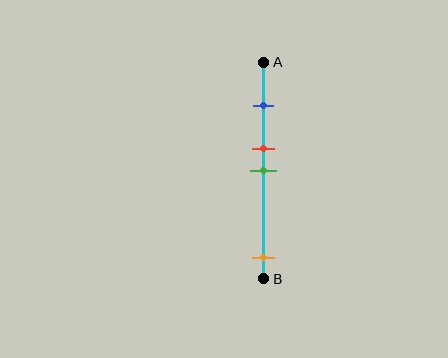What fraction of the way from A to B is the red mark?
The red mark is approximately 40% (0.4) of the way from A to B.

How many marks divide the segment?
There are 4 marks dividing the segment.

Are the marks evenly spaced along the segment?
No, the marks are not evenly spaced.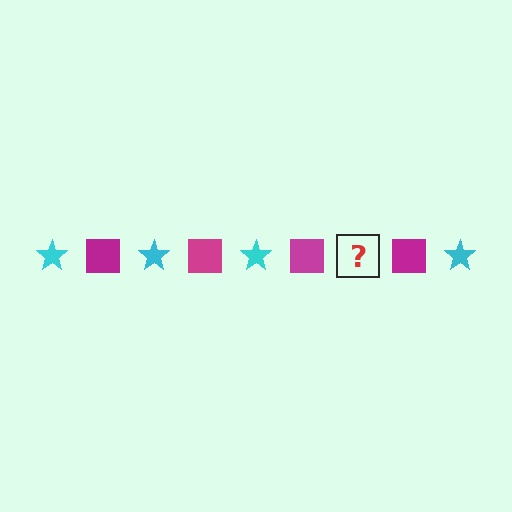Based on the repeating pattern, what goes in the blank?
The blank should be a cyan star.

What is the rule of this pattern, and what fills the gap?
The rule is that the pattern alternates between cyan star and magenta square. The gap should be filled with a cyan star.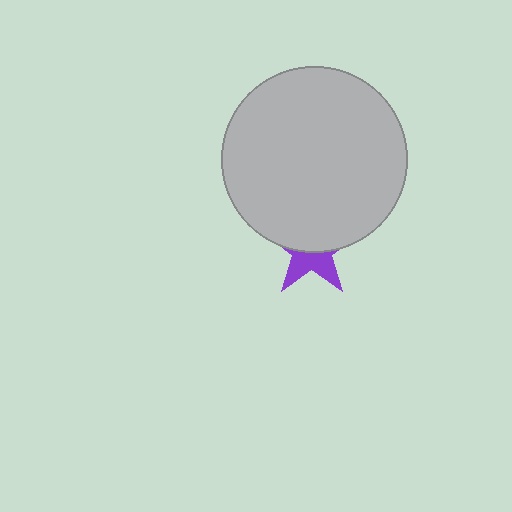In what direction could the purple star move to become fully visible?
The purple star could move down. That would shift it out from behind the light gray circle entirely.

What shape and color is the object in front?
The object in front is a light gray circle.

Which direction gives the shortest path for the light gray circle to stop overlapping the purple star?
Moving up gives the shortest separation.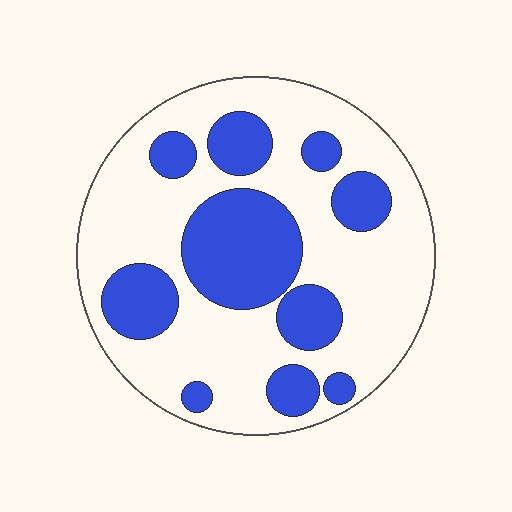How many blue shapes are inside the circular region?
10.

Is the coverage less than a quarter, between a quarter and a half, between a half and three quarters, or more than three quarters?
Between a quarter and a half.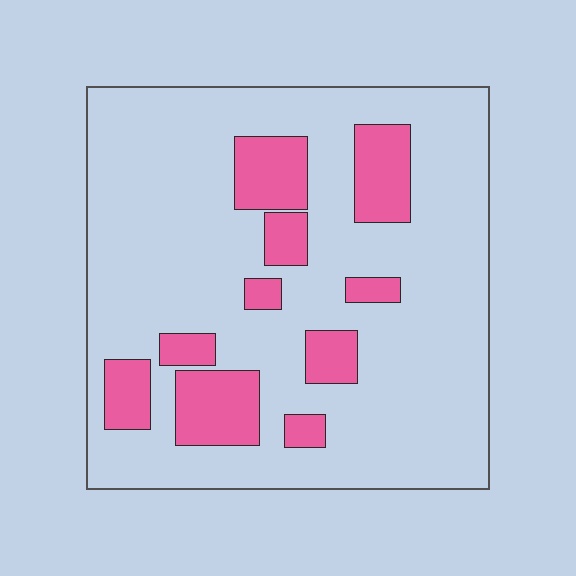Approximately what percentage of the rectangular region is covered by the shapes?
Approximately 20%.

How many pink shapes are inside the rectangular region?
10.